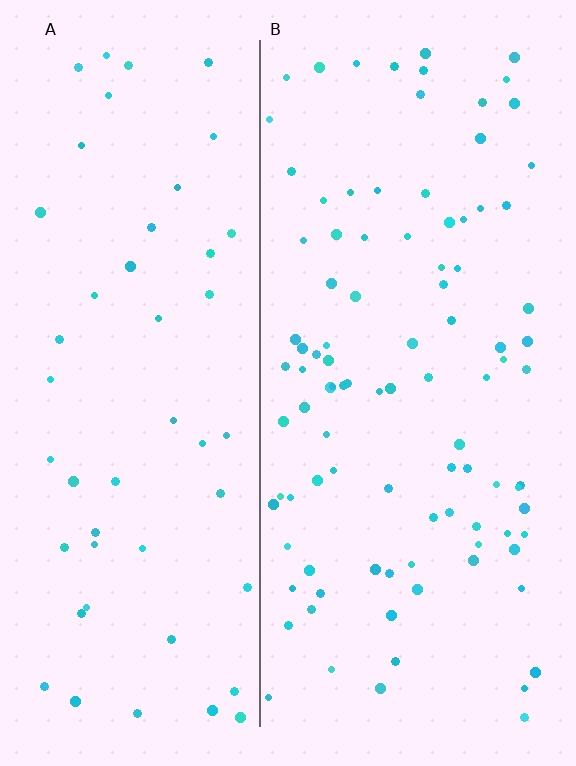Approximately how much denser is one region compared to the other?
Approximately 2.0× — region B over region A.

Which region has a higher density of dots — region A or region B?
B (the right).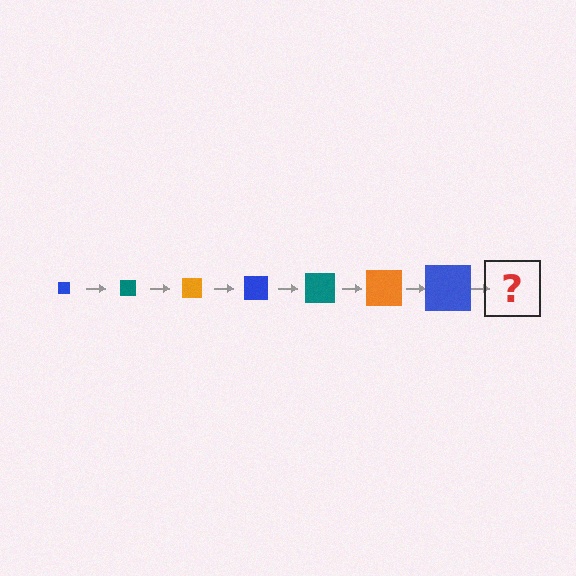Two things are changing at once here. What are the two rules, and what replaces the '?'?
The two rules are that the square grows larger each step and the color cycles through blue, teal, and orange. The '?' should be a teal square, larger than the previous one.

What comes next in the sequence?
The next element should be a teal square, larger than the previous one.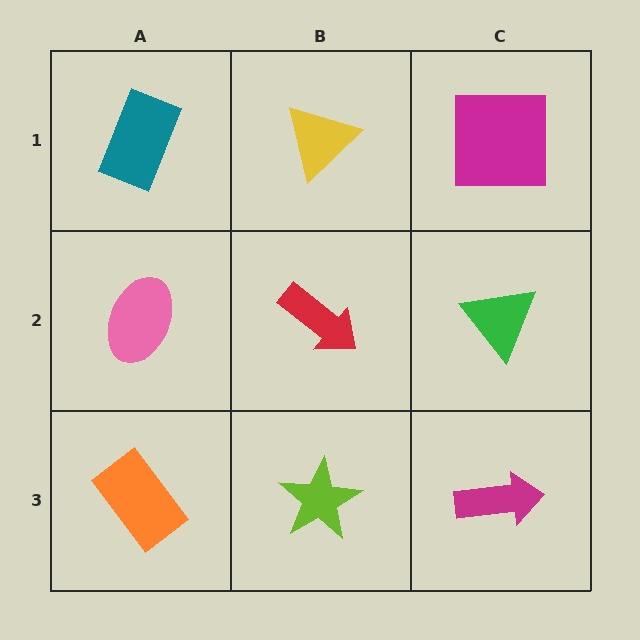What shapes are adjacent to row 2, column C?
A magenta square (row 1, column C), a magenta arrow (row 3, column C), a red arrow (row 2, column B).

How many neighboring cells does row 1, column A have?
2.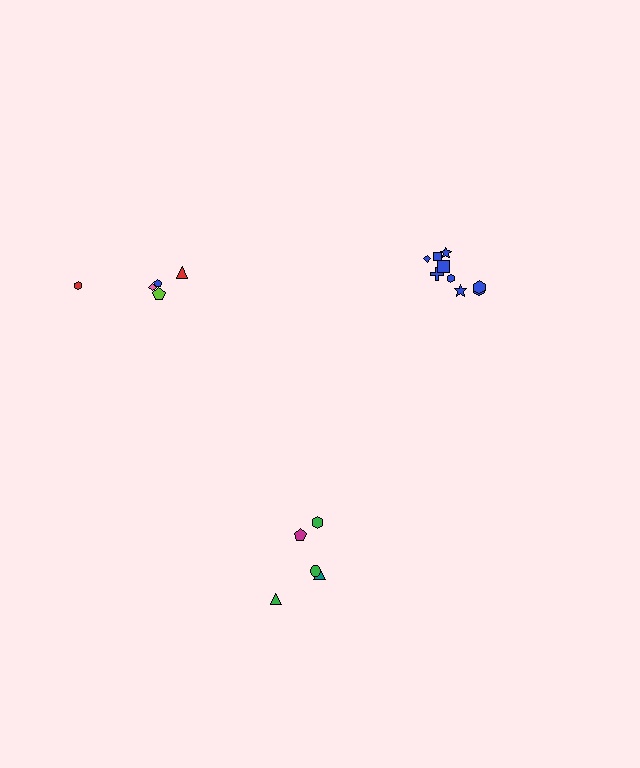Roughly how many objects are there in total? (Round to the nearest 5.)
Roughly 20 objects in total.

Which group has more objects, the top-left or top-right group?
The top-right group.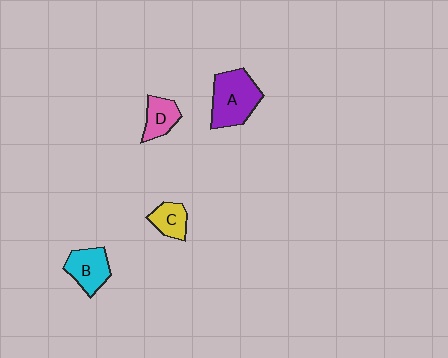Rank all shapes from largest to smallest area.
From largest to smallest: A (purple), B (cyan), D (pink), C (yellow).